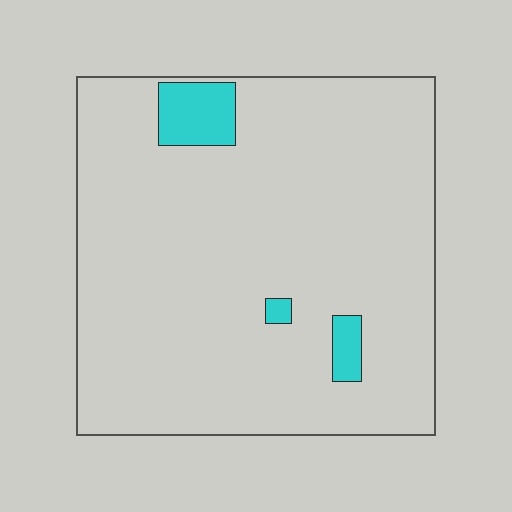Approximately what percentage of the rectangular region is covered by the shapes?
Approximately 5%.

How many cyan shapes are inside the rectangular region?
3.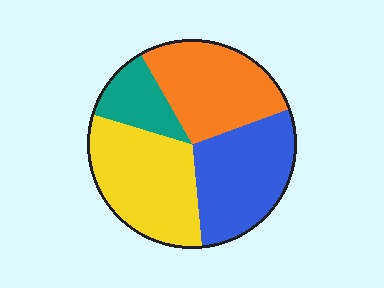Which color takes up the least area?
Teal, at roughly 10%.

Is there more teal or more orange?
Orange.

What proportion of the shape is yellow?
Yellow takes up between a sixth and a third of the shape.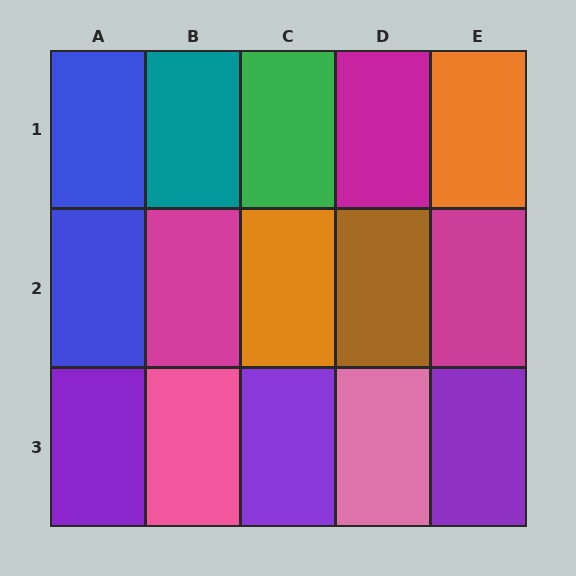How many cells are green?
1 cell is green.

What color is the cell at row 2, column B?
Magenta.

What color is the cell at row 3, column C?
Purple.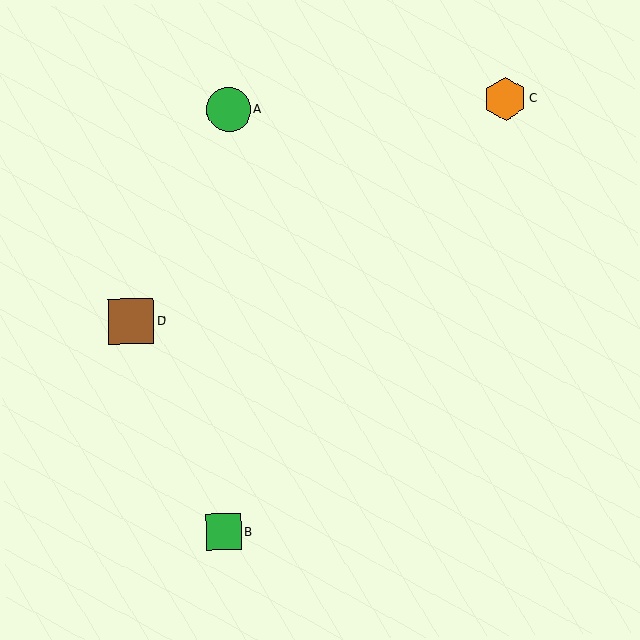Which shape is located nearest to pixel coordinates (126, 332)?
The brown square (labeled D) at (131, 321) is nearest to that location.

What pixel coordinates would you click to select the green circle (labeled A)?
Click at (228, 110) to select the green circle A.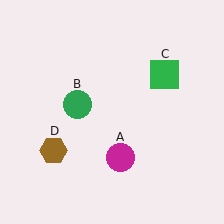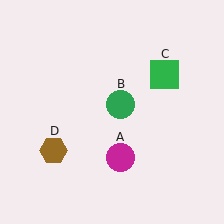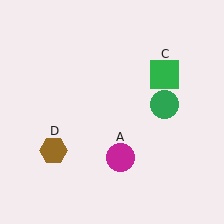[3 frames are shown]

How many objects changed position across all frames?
1 object changed position: green circle (object B).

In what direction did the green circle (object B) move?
The green circle (object B) moved right.